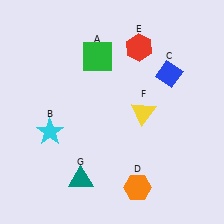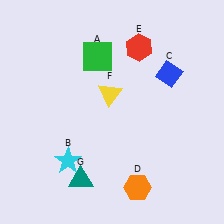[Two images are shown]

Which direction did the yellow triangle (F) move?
The yellow triangle (F) moved left.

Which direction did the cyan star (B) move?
The cyan star (B) moved down.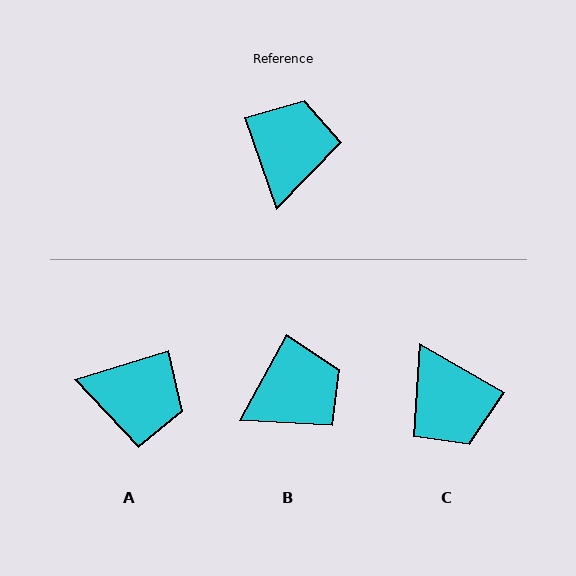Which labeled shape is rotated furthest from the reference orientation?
C, about 140 degrees away.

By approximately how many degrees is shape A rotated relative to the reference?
Approximately 93 degrees clockwise.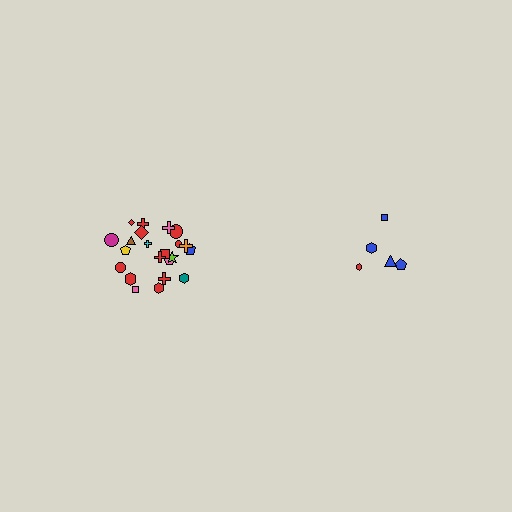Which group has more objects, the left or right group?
The left group.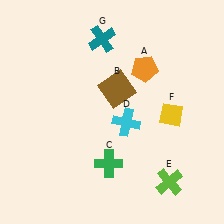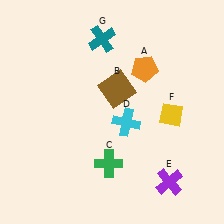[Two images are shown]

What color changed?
The cross (E) changed from lime in Image 1 to purple in Image 2.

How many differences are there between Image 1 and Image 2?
There is 1 difference between the two images.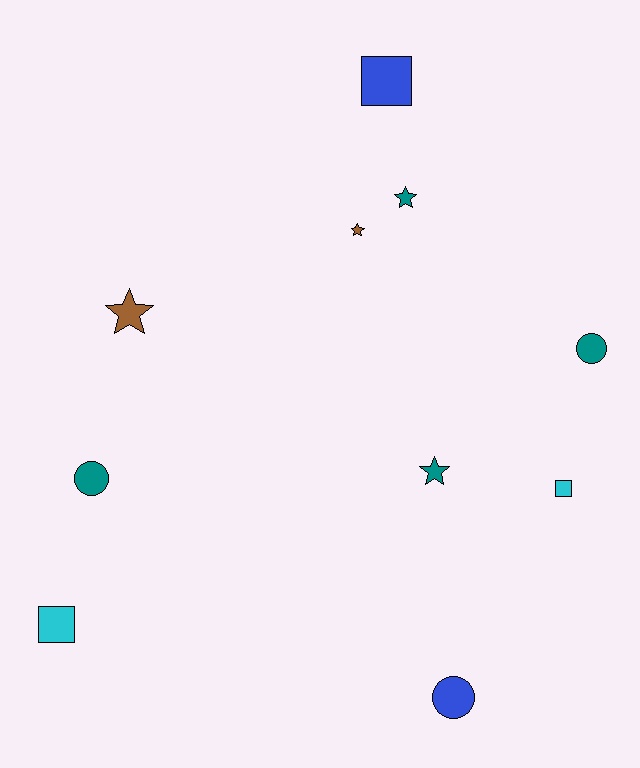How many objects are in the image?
There are 10 objects.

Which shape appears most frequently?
Star, with 4 objects.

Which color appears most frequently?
Teal, with 4 objects.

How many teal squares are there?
There are no teal squares.